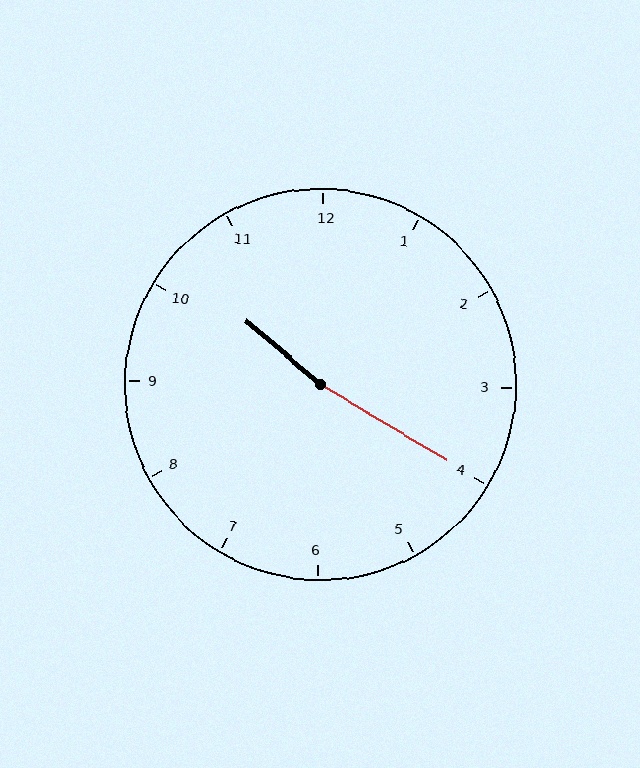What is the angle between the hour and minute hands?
Approximately 170 degrees.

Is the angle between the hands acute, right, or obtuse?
It is obtuse.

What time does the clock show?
10:20.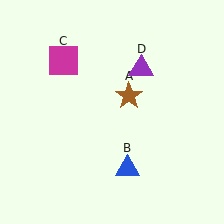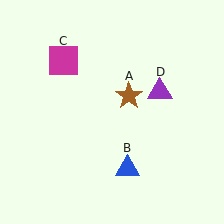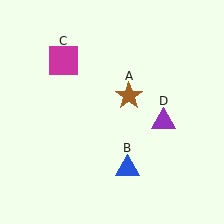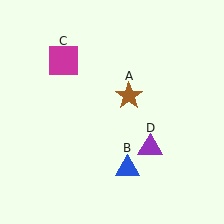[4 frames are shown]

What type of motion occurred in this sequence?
The purple triangle (object D) rotated clockwise around the center of the scene.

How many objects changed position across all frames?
1 object changed position: purple triangle (object D).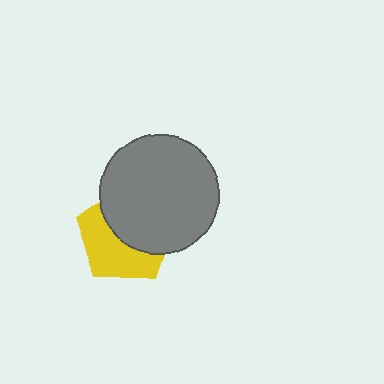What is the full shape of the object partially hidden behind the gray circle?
The partially hidden object is a yellow pentagon.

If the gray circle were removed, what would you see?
You would see the complete yellow pentagon.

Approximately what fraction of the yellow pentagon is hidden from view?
Roughly 52% of the yellow pentagon is hidden behind the gray circle.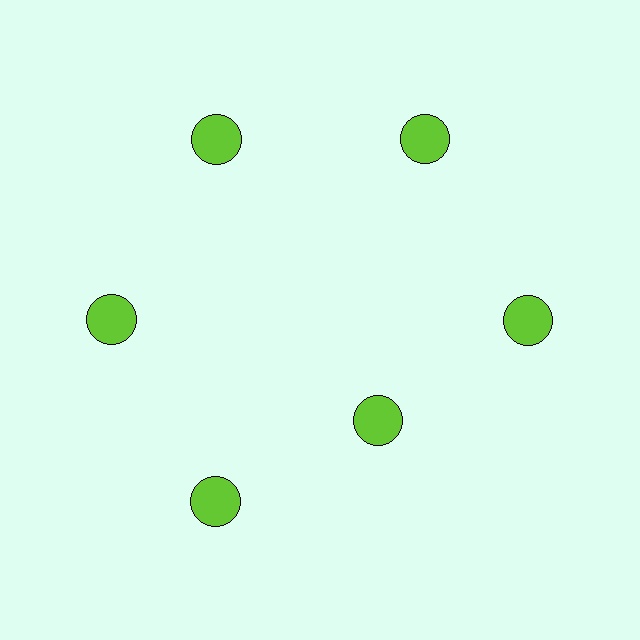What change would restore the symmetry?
The symmetry would be restored by moving it outward, back onto the ring so that all 6 circles sit at equal angles and equal distance from the center.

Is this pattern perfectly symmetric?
No. The 6 lime circles are arranged in a ring, but one element near the 5 o'clock position is pulled inward toward the center, breaking the 6-fold rotational symmetry.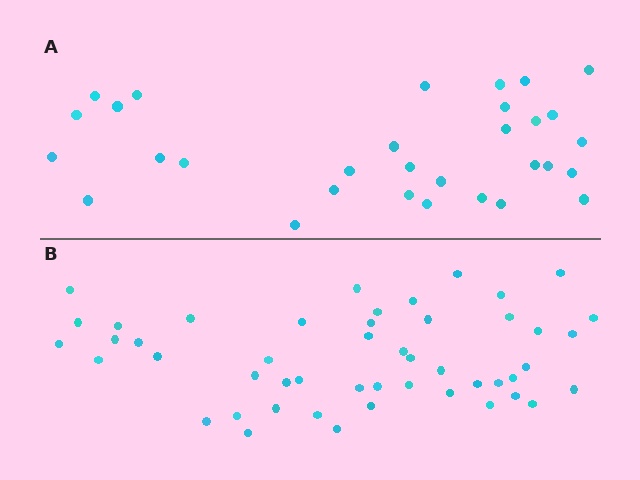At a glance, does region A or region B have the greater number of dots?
Region B (the bottom region) has more dots.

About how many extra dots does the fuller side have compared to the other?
Region B has approximately 20 more dots than region A.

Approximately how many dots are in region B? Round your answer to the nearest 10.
About 50 dots. (The exact count is 49, which rounds to 50.)